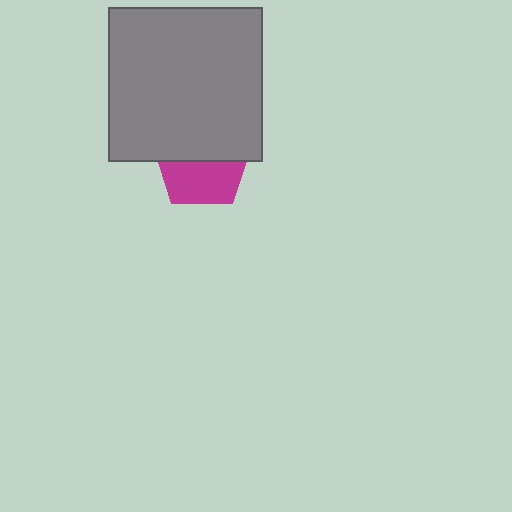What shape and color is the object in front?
The object in front is a gray square.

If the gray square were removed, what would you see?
You would see the complete magenta pentagon.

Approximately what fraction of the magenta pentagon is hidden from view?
Roughly 50% of the magenta pentagon is hidden behind the gray square.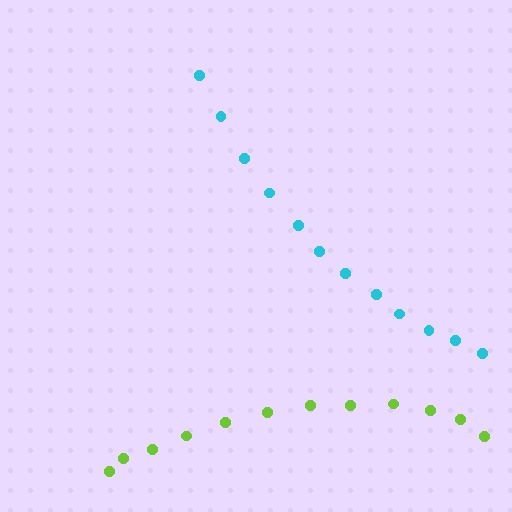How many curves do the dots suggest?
There are 2 distinct paths.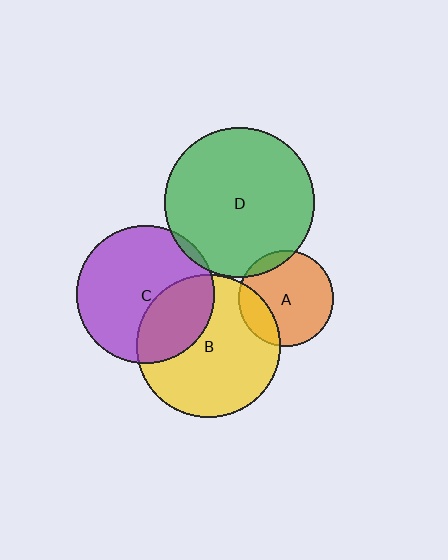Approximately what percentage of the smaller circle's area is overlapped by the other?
Approximately 10%.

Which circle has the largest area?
Circle D (green).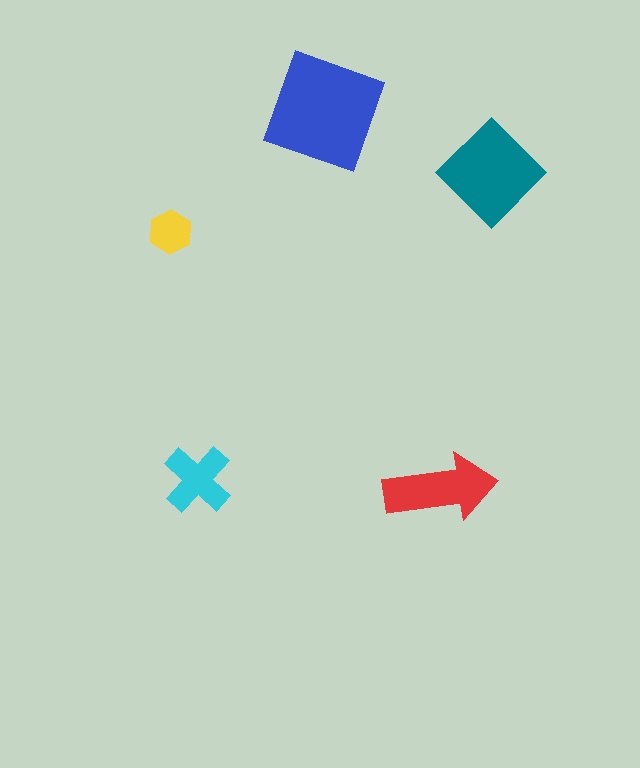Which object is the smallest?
The yellow hexagon.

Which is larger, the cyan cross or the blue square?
The blue square.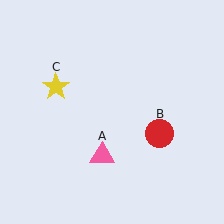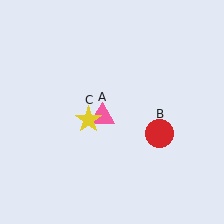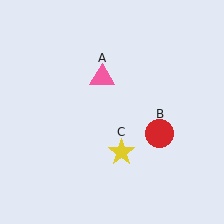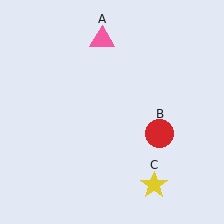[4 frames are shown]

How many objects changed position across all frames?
2 objects changed position: pink triangle (object A), yellow star (object C).